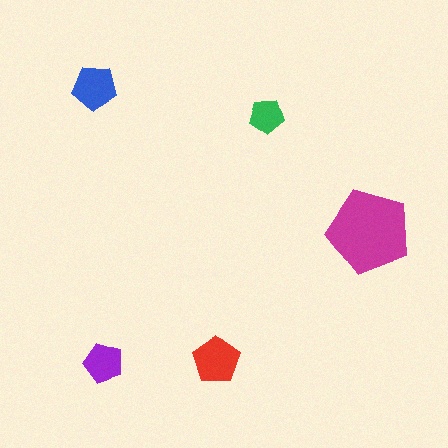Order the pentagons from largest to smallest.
the magenta one, the red one, the blue one, the purple one, the green one.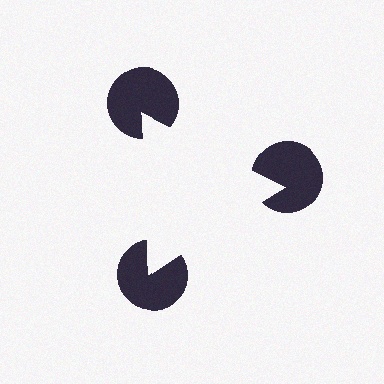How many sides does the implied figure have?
3 sides.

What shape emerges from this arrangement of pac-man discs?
An illusory triangle — its edges are inferred from the aligned wedge cuts in the pac-man discs, not physically drawn.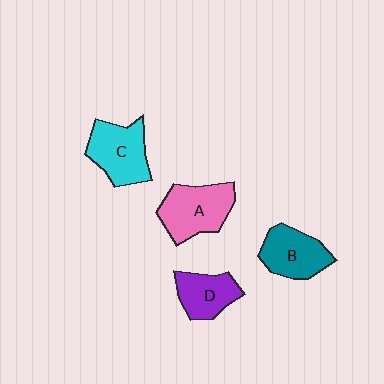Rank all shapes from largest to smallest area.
From largest to smallest: A (pink), C (cyan), B (teal), D (purple).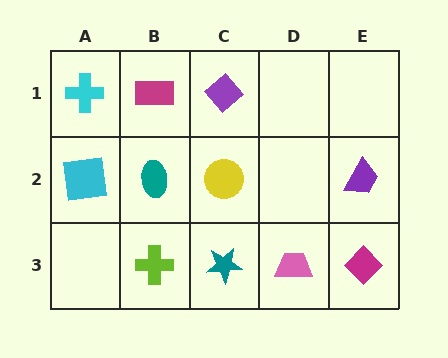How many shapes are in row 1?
3 shapes.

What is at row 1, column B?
A magenta rectangle.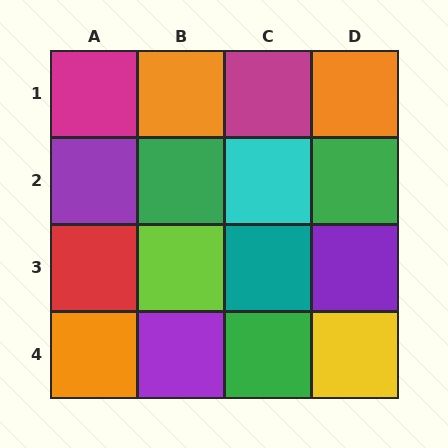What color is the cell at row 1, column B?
Orange.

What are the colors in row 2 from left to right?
Purple, green, cyan, green.